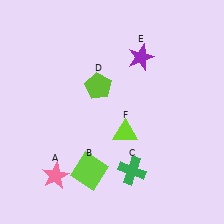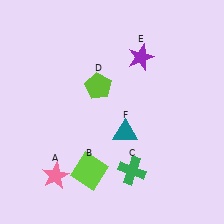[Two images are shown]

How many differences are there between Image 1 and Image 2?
There is 1 difference between the two images.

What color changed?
The triangle (F) changed from lime in Image 1 to teal in Image 2.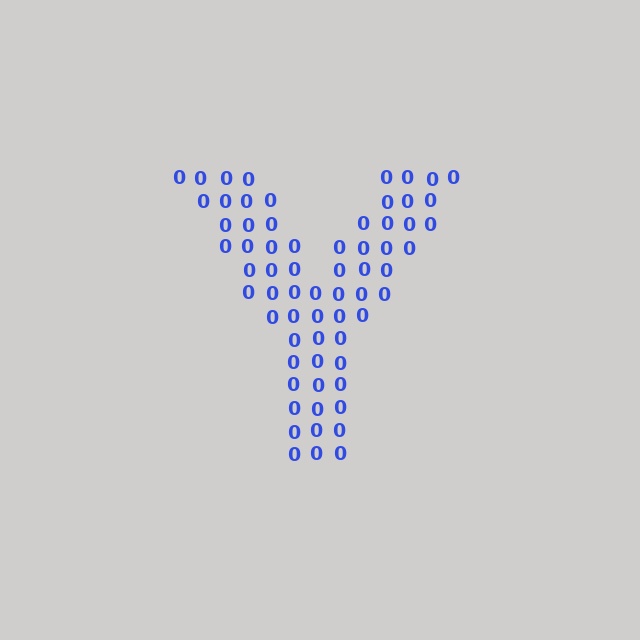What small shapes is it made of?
It is made of small digit 0's.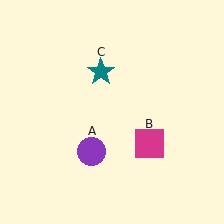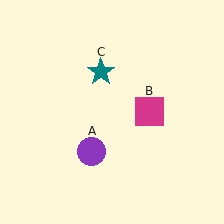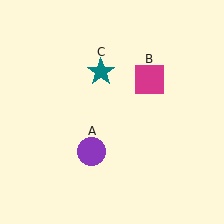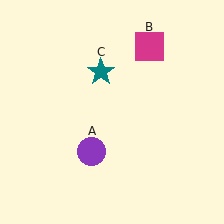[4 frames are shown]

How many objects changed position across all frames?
1 object changed position: magenta square (object B).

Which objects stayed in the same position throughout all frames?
Purple circle (object A) and teal star (object C) remained stationary.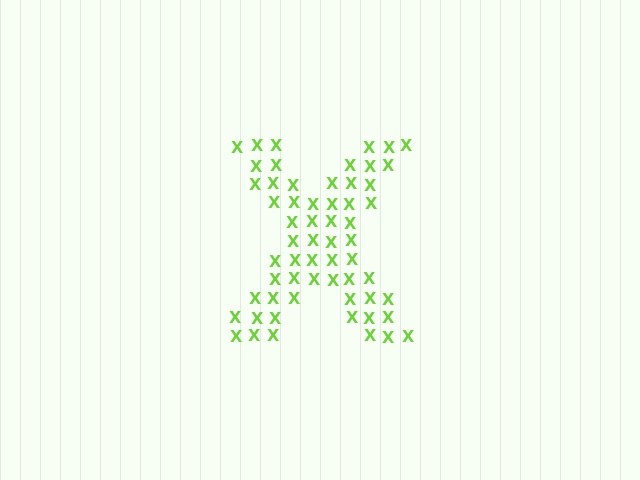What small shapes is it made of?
It is made of small letter X's.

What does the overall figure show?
The overall figure shows the letter X.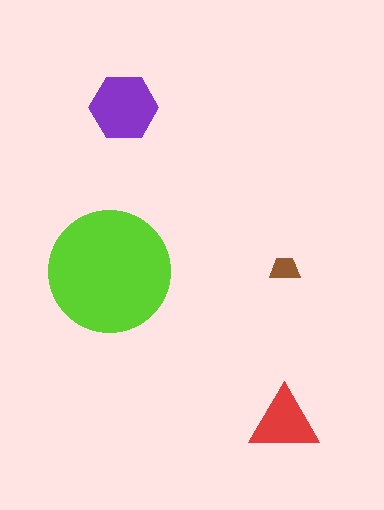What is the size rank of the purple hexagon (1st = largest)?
2nd.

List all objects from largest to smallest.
The lime circle, the purple hexagon, the red triangle, the brown trapezoid.